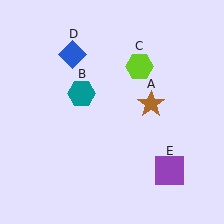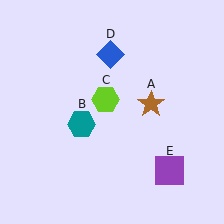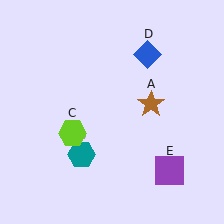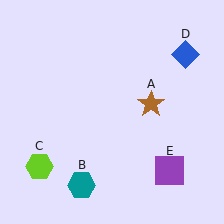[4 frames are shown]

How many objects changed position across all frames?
3 objects changed position: teal hexagon (object B), lime hexagon (object C), blue diamond (object D).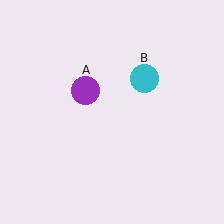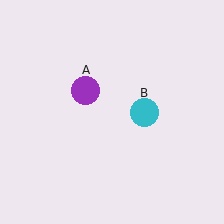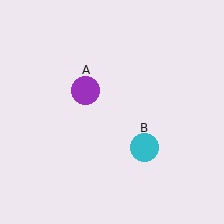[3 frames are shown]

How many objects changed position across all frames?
1 object changed position: cyan circle (object B).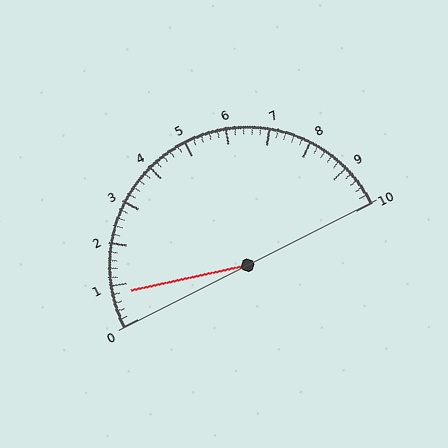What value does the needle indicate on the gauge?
The needle indicates approximately 0.8.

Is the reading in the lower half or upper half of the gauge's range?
The reading is in the lower half of the range (0 to 10).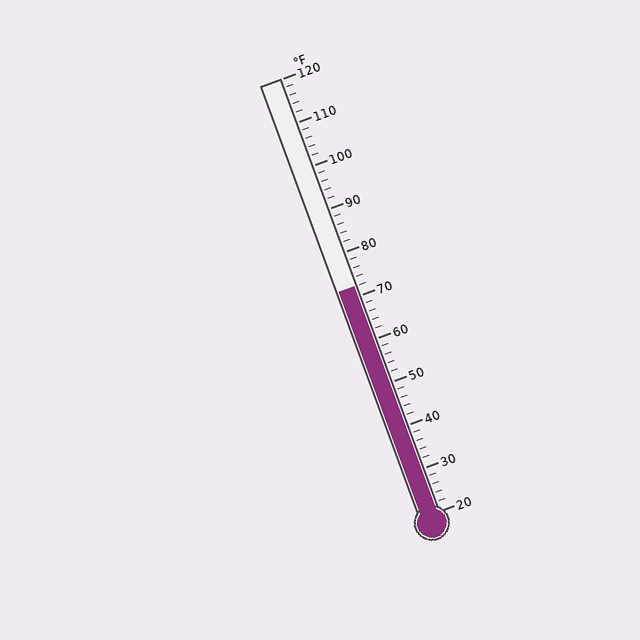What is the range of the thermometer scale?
The thermometer scale ranges from 20°F to 120°F.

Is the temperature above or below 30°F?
The temperature is above 30°F.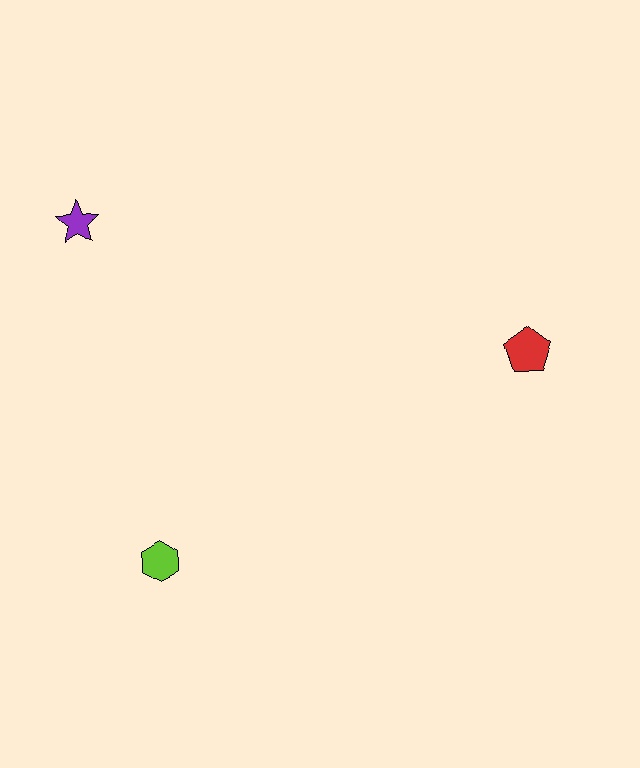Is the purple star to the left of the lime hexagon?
Yes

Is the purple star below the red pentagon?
No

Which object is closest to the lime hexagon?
The purple star is closest to the lime hexagon.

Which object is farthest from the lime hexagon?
The red pentagon is farthest from the lime hexagon.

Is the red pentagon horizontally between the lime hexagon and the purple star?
No